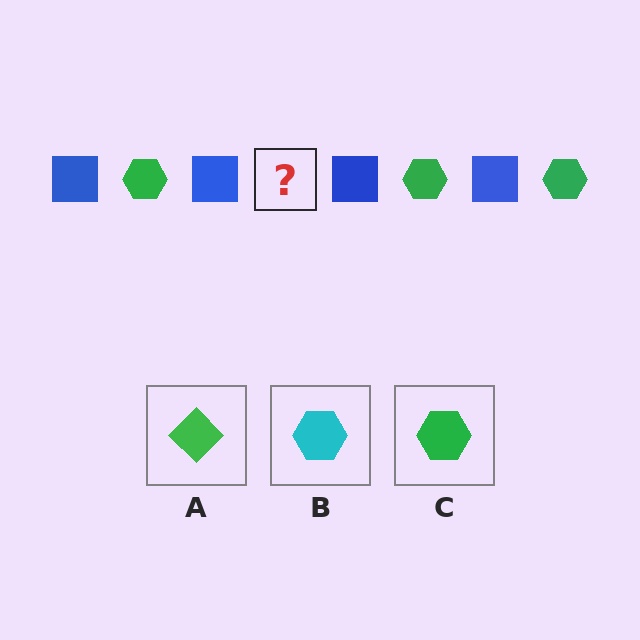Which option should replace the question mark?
Option C.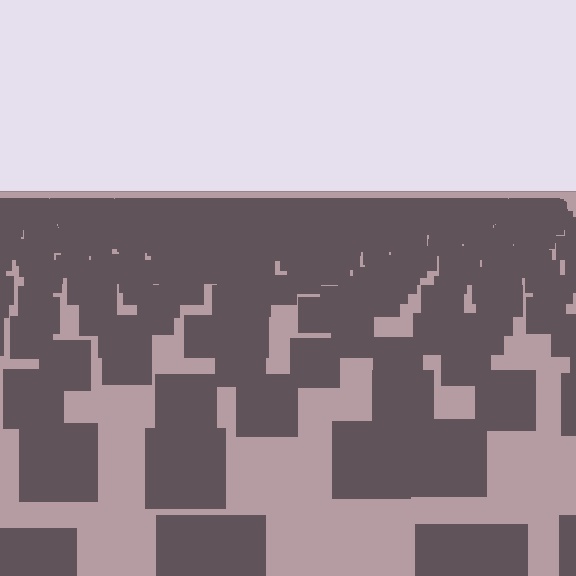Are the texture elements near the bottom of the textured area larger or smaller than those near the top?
Larger. Near the bottom, elements are closer to the viewer and appear at a bigger on-screen size.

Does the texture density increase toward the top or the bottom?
Density increases toward the top.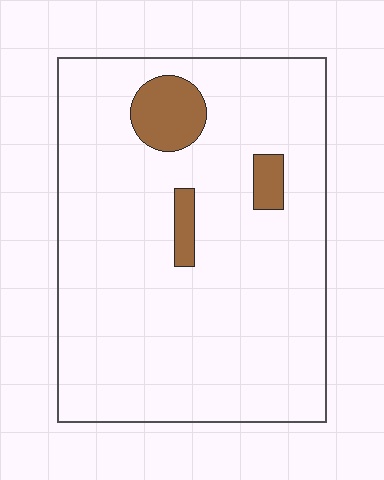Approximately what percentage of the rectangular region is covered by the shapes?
Approximately 10%.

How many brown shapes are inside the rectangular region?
3.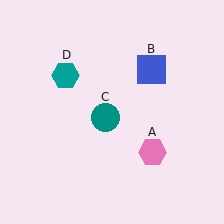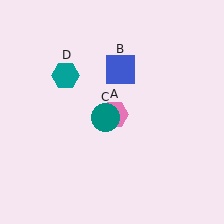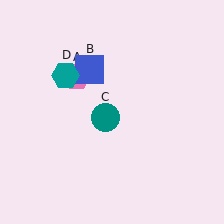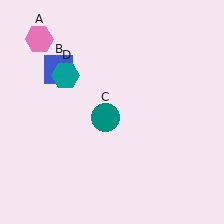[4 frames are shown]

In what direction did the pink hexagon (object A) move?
The pink hexagon (object A) moved up and to the left.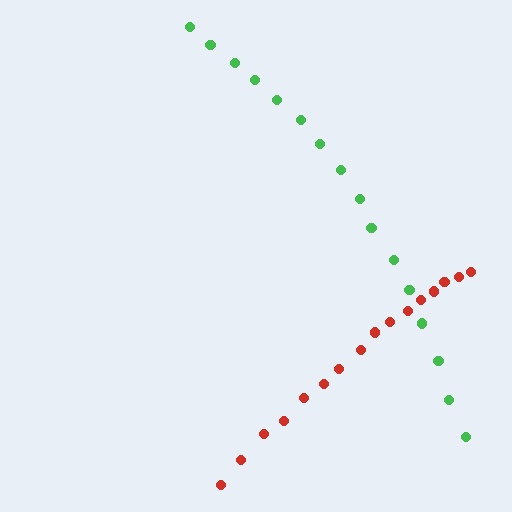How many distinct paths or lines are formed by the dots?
There are 2 distinct paths.